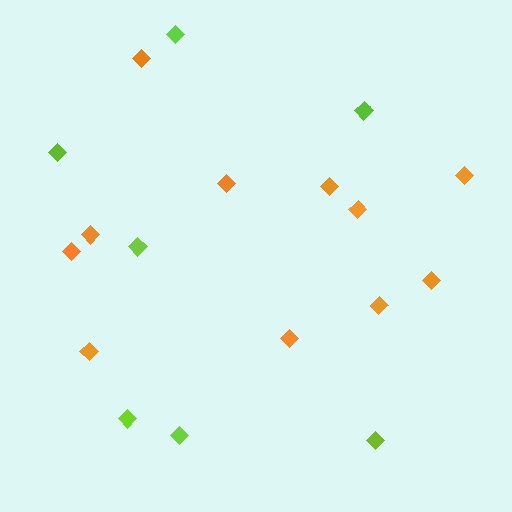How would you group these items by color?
There are 2 groups: one group of orange diamonds (11) and one group of lime diamonds (7).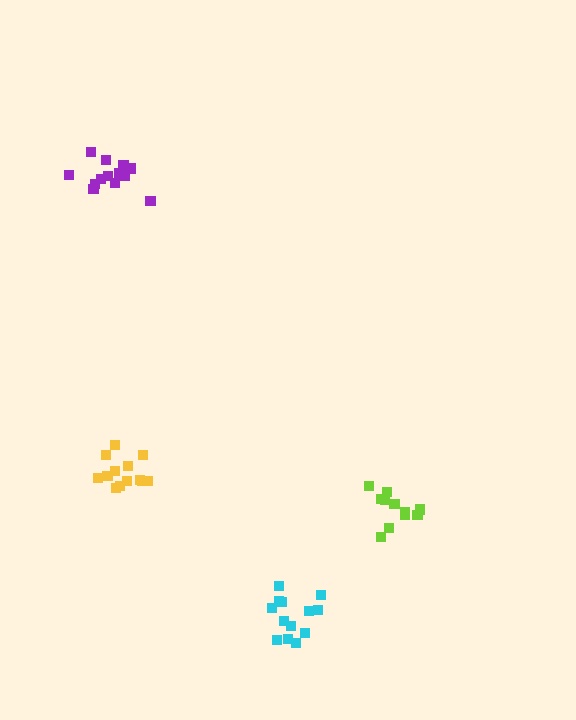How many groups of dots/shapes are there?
There are 4 groups.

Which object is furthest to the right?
The lime cluster is rightmost.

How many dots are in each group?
Group 1: 14 dots, Group 2: 13 dots, Group 3: 11 dots, Group 4: 14 dots (52 total).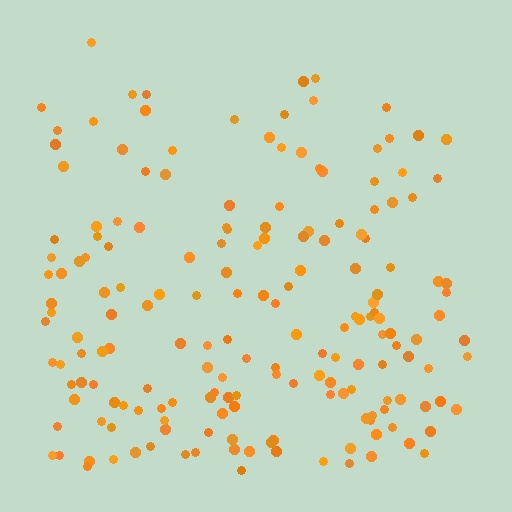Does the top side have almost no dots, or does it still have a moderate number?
Still a moderate number, just noticeably fewer than the bottom.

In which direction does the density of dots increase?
From top to bottom, with the bottom side densest.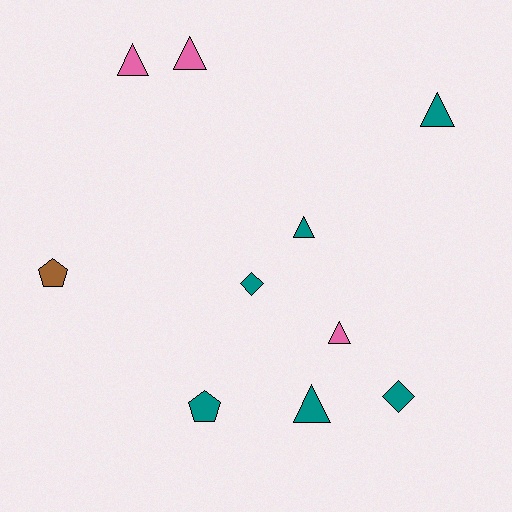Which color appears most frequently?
Teal, with 6 objects.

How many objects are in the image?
There are 10 objects.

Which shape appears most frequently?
Triangle, with 6 objects.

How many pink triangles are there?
There are 3 pink triangles.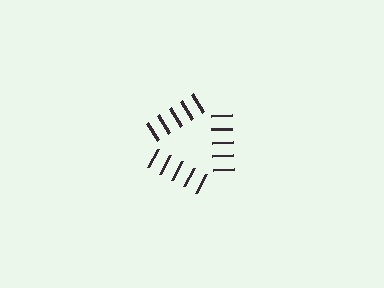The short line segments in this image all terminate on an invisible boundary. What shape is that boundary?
An illusory triangle — the line segments terminate on its edges but no continuous stroke is drawn.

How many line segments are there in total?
15 — 5 along each of the 3 edges.